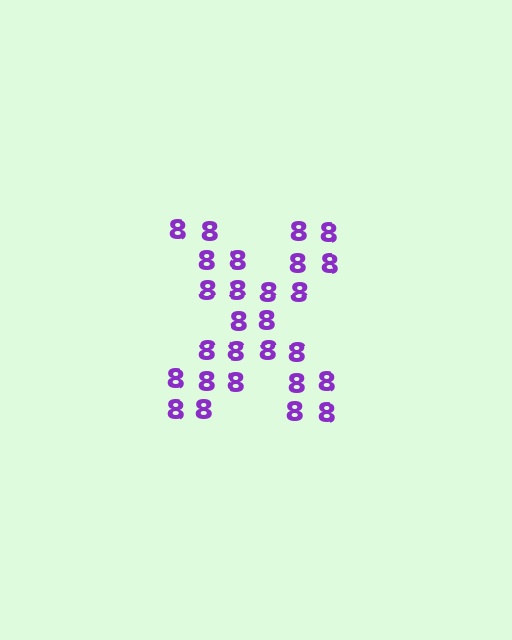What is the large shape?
The large shape is the letter X.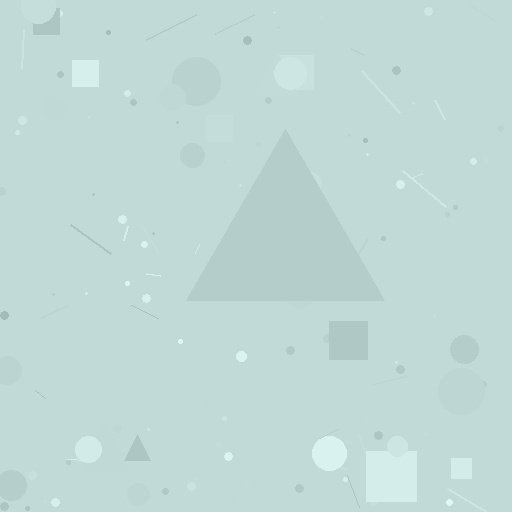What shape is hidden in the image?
A triangle is hidden in the image.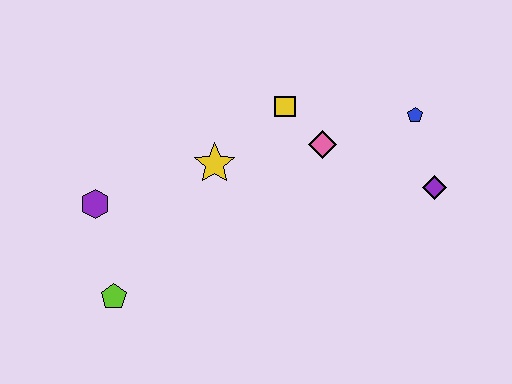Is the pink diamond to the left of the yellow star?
No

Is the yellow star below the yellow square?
Yes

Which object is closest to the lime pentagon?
The purple hexagon is closest to the lime pentagon.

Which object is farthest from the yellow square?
The lime pentagon is farthest from the yellow square.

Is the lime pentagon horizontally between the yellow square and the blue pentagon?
No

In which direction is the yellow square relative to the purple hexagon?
The yellow square is to the right of the purple hexagon.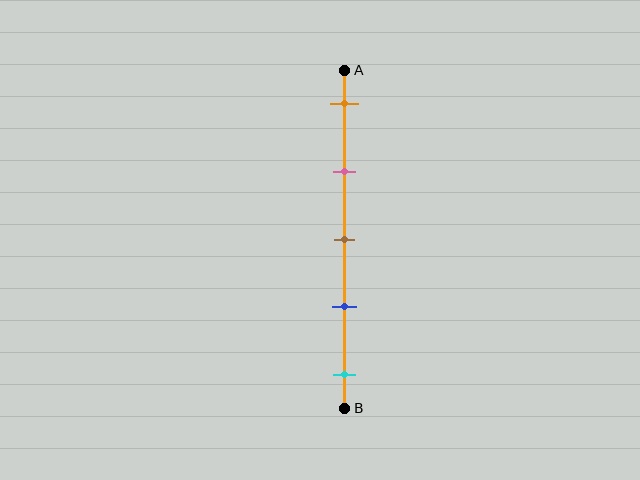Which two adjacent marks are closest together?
The brown and blue marks are the closest adjacent pair.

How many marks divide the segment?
There are 5 marks dividing the segment.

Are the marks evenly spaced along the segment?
Yes, the marks are approximately evenly spaced.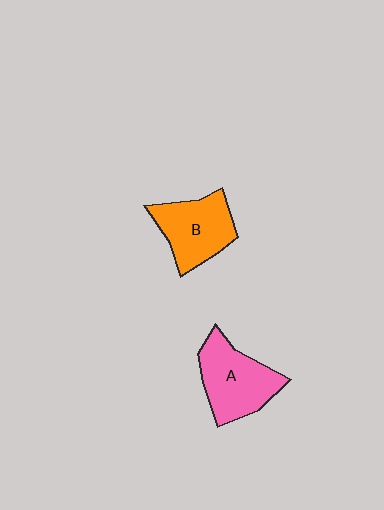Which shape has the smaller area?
Shape B (orange).